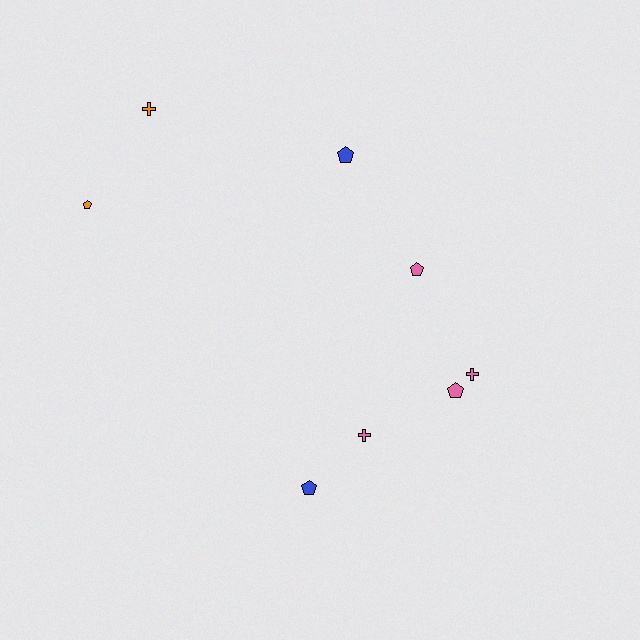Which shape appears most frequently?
Pentagon, with 5 objects.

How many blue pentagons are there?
There are 2 blue pentagons.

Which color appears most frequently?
Pink, with 4 objects.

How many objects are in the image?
There are 8 objects.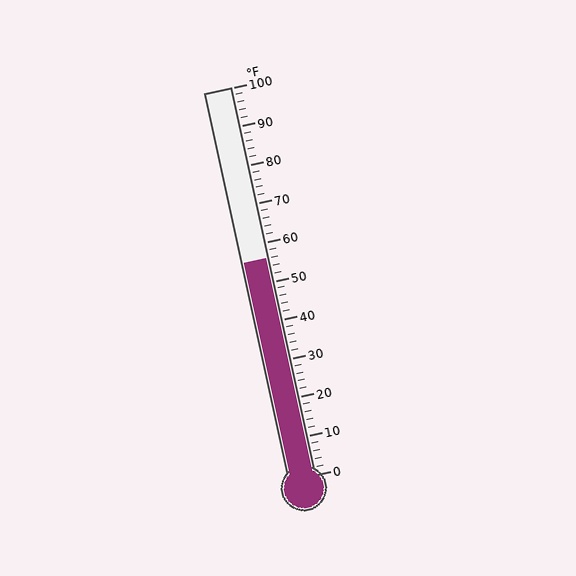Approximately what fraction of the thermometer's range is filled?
The thermometer is filled to approximately 55% of its range.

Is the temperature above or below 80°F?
The temperature is below 80°F.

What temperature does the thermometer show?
The thermometer shows approximately 56°F.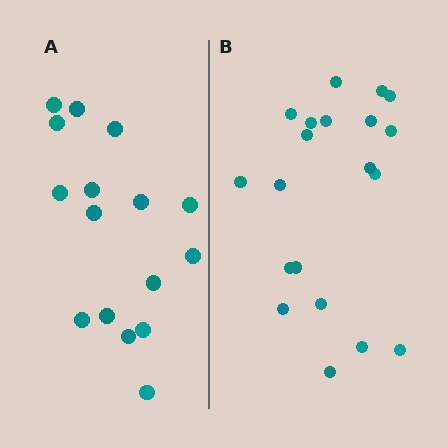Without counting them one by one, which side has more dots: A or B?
Region B (the right region) has more dots.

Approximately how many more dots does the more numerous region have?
Region B has about 4 more dots than region A.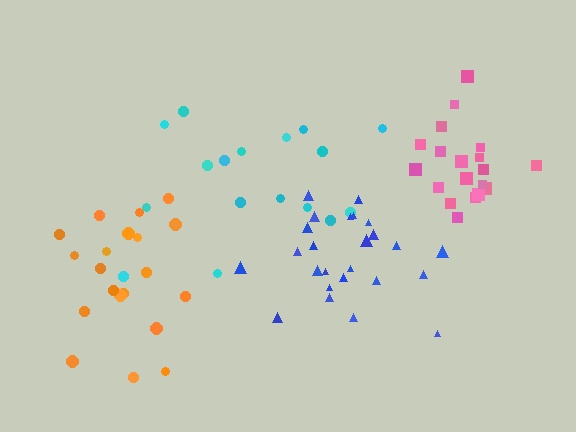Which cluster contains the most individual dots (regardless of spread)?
Blue (25).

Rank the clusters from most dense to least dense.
blue, orange, pink, cyan.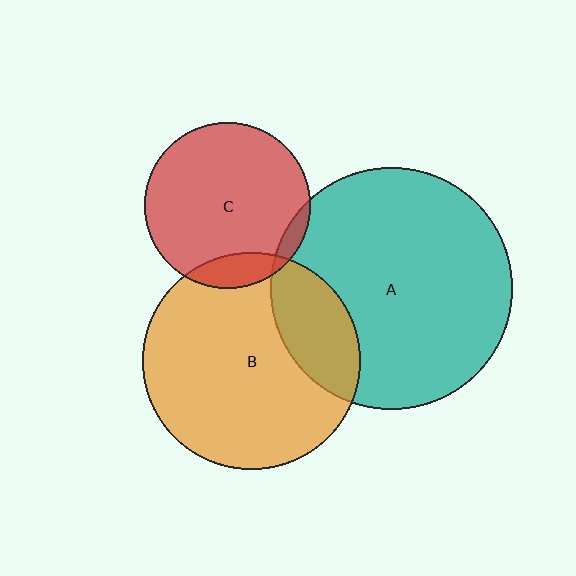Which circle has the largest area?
Circle A (teal).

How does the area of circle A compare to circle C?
Approximately 2.1 times.